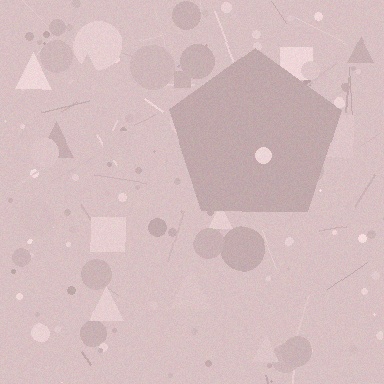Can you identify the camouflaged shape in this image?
The camouflaged shape is a pentagon.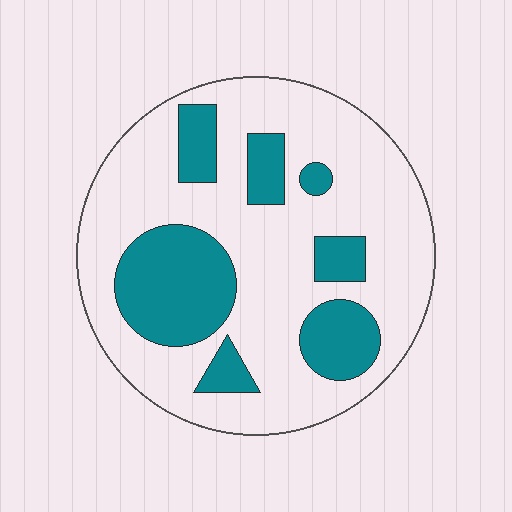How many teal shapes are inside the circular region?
7.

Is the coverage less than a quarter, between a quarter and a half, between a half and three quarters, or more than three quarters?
Between a quarter and a half.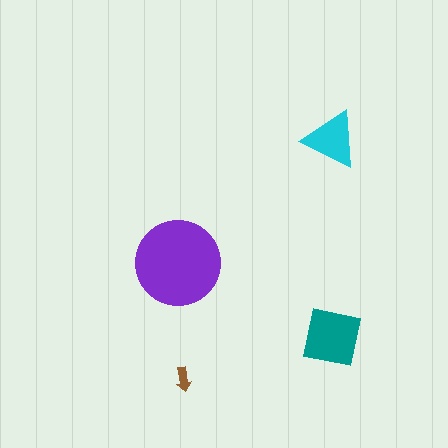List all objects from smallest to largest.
The brown arrow, the cyan triangle, the teal square, the purple circle.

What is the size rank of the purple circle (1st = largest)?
1st.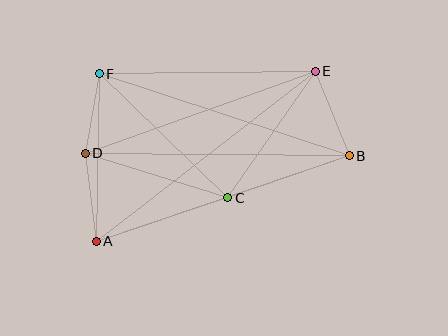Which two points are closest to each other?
Points D and F are closest to each other.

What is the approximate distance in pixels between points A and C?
The distance between A and C is approximately 139 pixels.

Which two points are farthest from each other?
Points A and E are farthest from each other.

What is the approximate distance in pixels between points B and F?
The distance between B and F is approximately 263 pixels.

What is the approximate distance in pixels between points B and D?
The distance between B and D is approximately 264 pixels.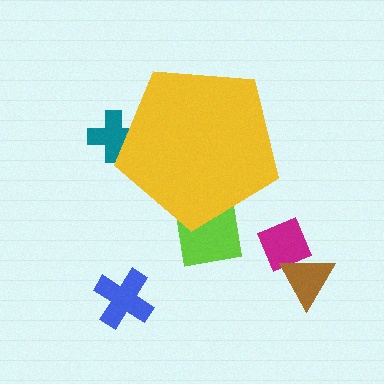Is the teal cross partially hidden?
Yes, the teal cross is partially hidden behind the yellow pentagon.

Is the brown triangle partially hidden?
No, the brown triangle is fully visible.